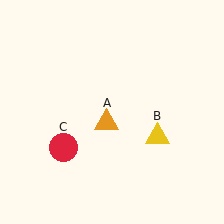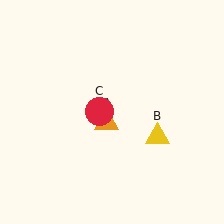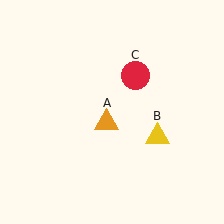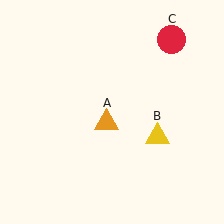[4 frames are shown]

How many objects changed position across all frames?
1 object changed position: red circle (object C).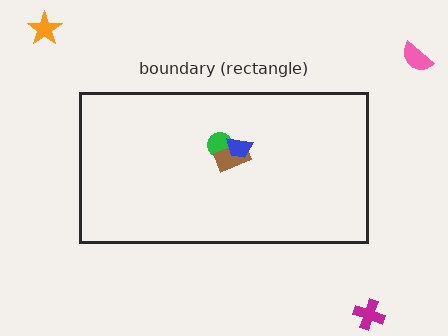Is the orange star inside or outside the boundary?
Outside.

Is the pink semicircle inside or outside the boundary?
Outside.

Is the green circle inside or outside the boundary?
Inside.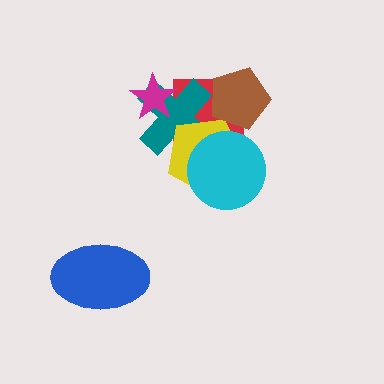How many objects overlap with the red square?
4 objects overlap with the red square.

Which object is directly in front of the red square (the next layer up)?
The teal cross is directly in front of the red square.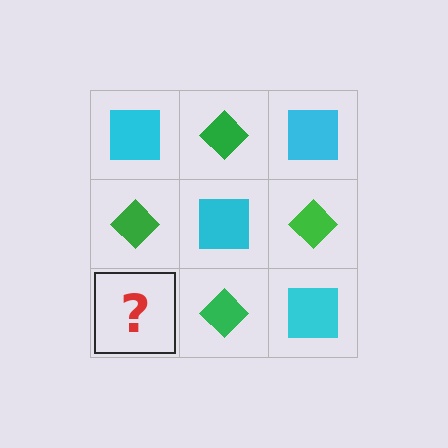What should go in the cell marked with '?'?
The missing cell should contain a cyan square.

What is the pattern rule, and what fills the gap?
The rule is that it alternates cyan square and green diamond in a checkerboard pattern. The gap should be filled with a cyan square.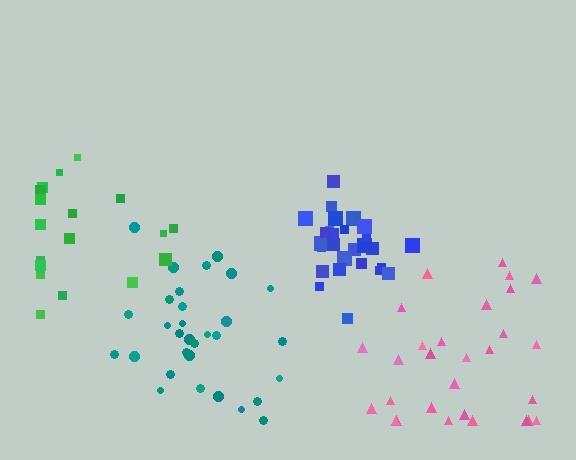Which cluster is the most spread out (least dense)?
Green.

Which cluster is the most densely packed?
Blue.